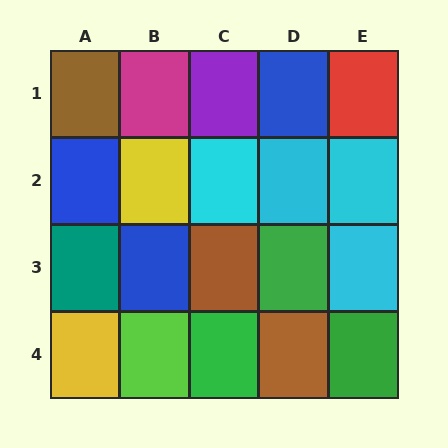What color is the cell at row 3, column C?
Brown.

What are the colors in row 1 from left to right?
Brown, magenta, purple, blue, red.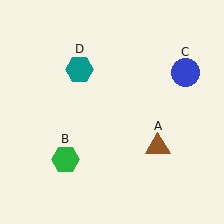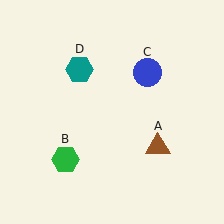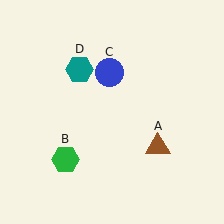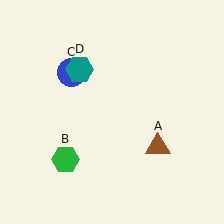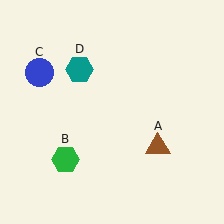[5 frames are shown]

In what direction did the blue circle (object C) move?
The blue circle (object C) moved left.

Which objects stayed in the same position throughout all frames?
Brown triangle (object A) and green hexagon (object B) and teal hexagon (object D) remained stationary.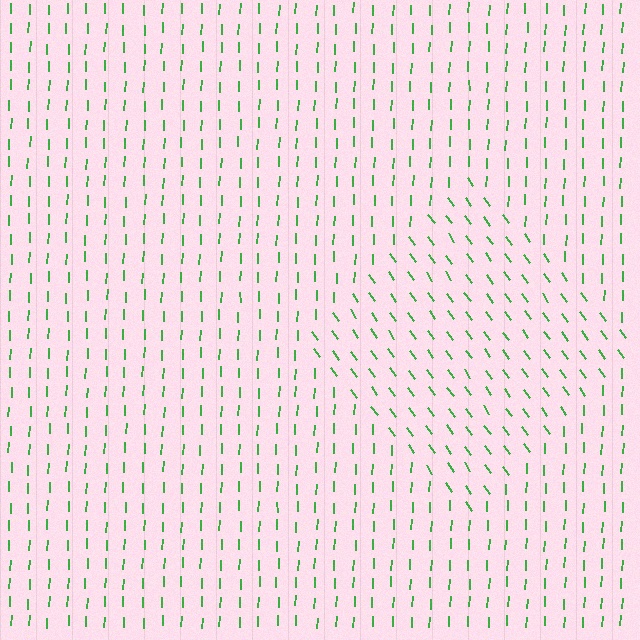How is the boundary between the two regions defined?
The boundary is defined purely by a change in line orientation (approximately 38 degrees difference). All lines are the same color and thickness.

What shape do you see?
I see a diamond.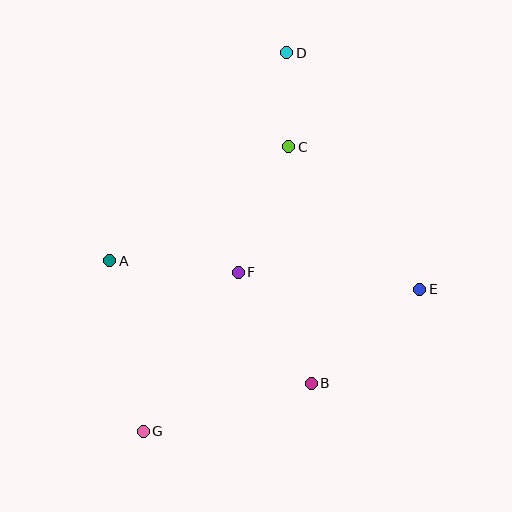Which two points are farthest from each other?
Points D and G are farthest from each other.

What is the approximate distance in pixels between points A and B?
The distance between A and B is approximately 236 pixels.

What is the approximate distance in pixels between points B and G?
The distance between B and G is approximately 174 pixels.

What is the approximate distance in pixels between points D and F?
The distance between D and F is approximately 225 pixels.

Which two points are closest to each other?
Points C and D are closest to each other.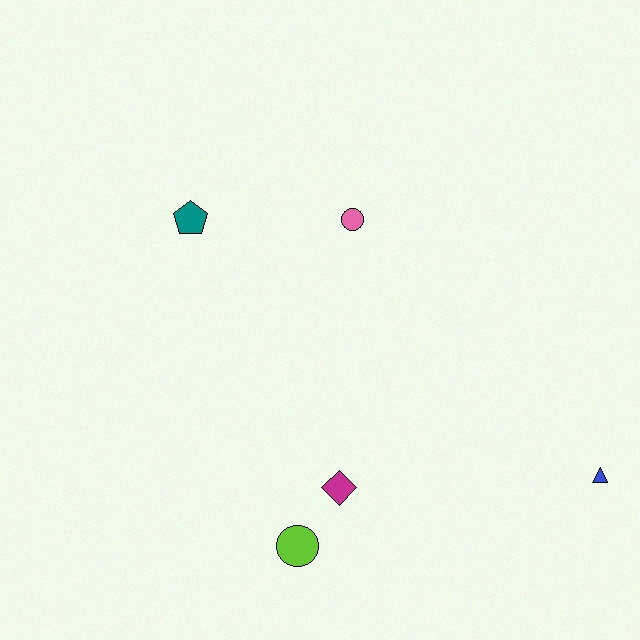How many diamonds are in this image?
There is 1 diamond.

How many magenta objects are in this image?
There is 1 magenta object.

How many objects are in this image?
There are 5 objects.